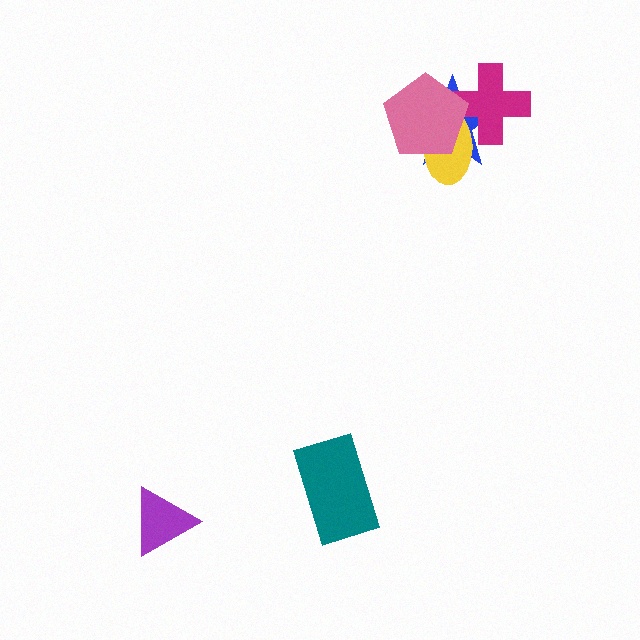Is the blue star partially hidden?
Yes, it is partially covered by another shape.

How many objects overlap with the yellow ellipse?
3 objects overlap with the yellow ellipse.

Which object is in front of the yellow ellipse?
The pink pentagon is in front of the yellow ellipse.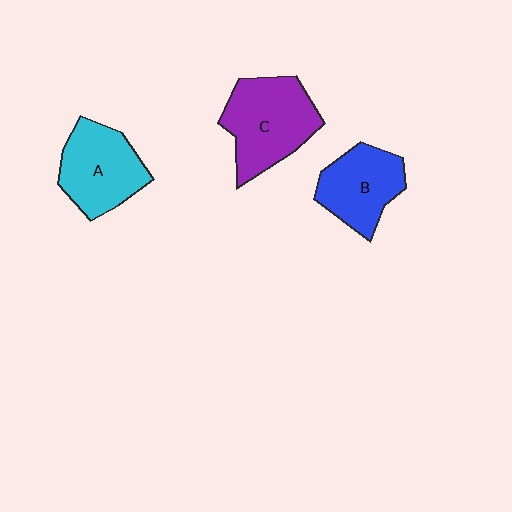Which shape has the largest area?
Shape C (purple).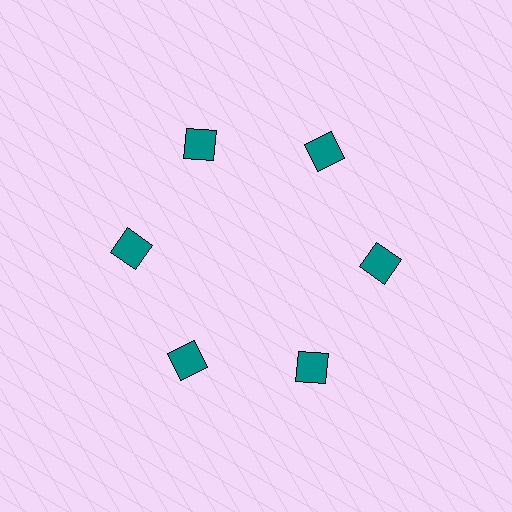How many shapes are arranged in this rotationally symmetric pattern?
There are 6 shapes, arranged in 6 groups of 1.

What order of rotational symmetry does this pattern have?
This pattern has 6-fold rotational symmetry.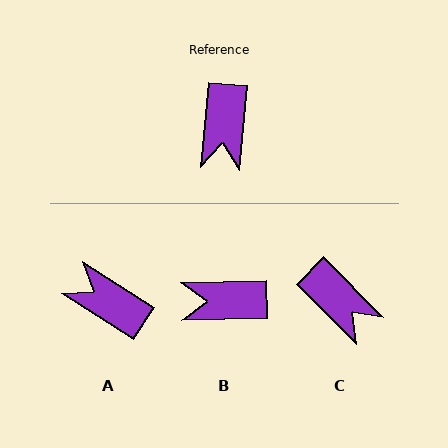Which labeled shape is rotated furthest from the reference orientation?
A, about 118 degrees away.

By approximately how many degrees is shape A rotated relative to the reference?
Approximately 118 degrees clockwise.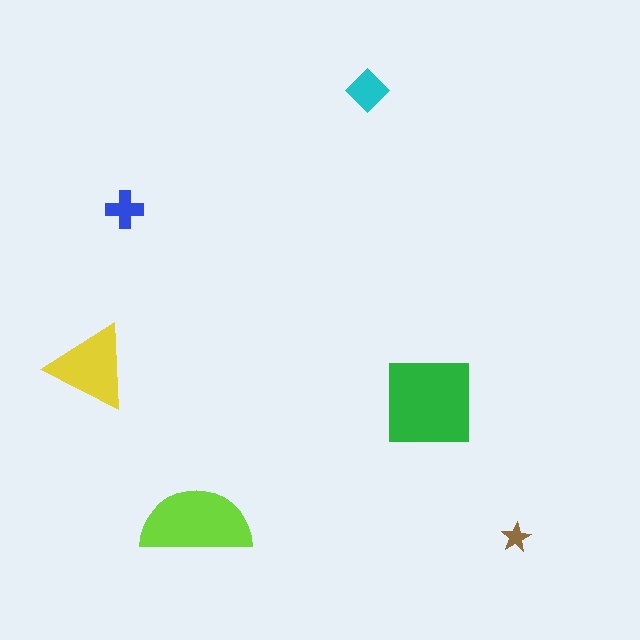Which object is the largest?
The green square.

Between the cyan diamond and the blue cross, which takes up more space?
The cyan diamond.